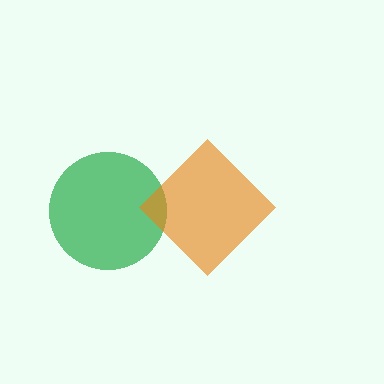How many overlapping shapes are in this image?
There are 2 overlapping shapes in the image.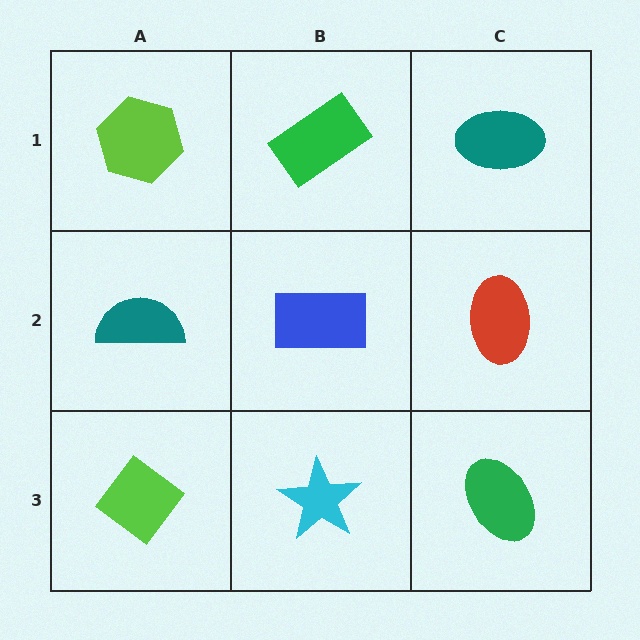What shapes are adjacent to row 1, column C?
A red ellipse (row 2, column C), a green rectangle (row 1, column B).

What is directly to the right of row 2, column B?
A red ellipse.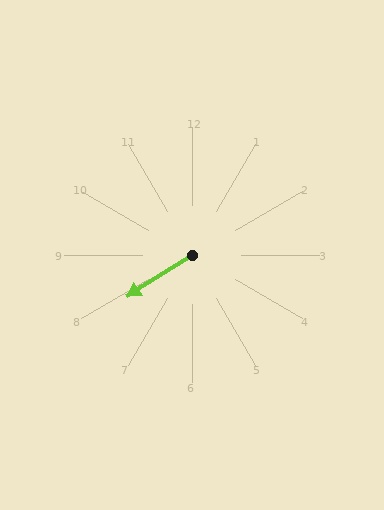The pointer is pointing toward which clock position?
Roughly 8 o'clock.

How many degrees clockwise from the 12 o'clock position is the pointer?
Approximately 238 degrees.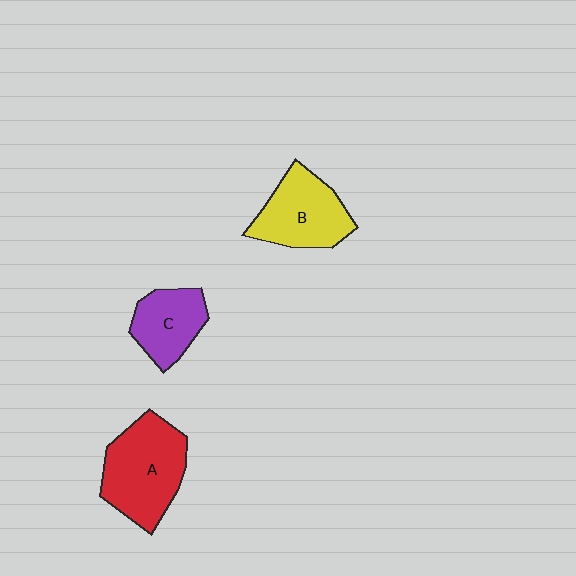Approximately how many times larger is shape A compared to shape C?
Approximately 1.6 times.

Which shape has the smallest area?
Shape C (purple).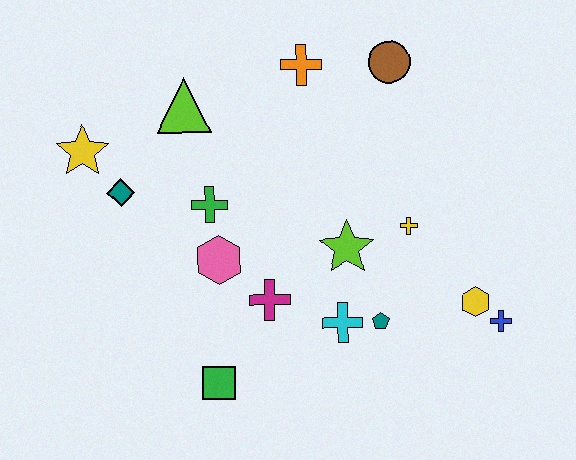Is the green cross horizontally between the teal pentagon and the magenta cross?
No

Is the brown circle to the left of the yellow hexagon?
Yes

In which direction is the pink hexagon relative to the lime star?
The pink hexagon is to the left of the lime star.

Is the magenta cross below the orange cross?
Yes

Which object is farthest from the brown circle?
The green square is farthest from the brown circle.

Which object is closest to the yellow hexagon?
The blue cross is closest to the yellow hexagon.